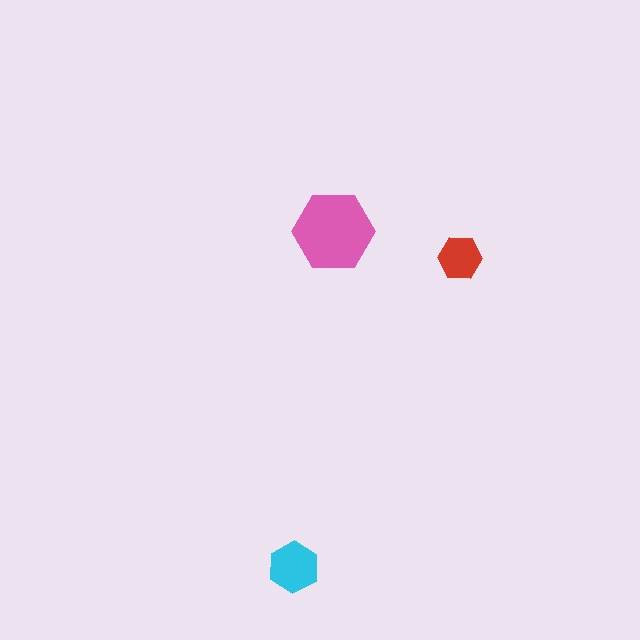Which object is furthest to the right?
The red hexagon is rightmost.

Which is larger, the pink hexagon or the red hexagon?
The pink one.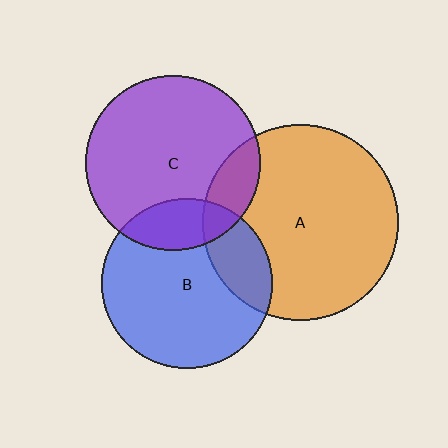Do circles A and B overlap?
Yes.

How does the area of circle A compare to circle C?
Approximately 1.2 times.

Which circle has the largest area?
Circle A (orange).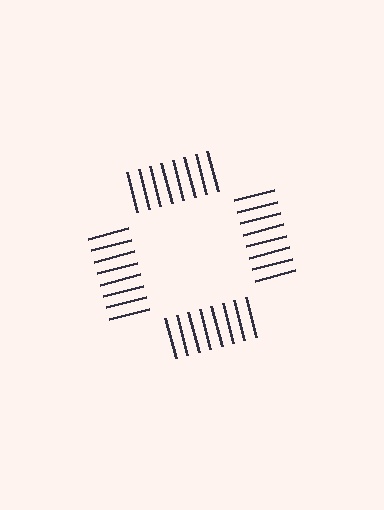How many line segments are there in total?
32 — 8 along each of the 4 edges.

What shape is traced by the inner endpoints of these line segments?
An illusory square — the line segments terminate on its edges but no continuous stroke is drawn.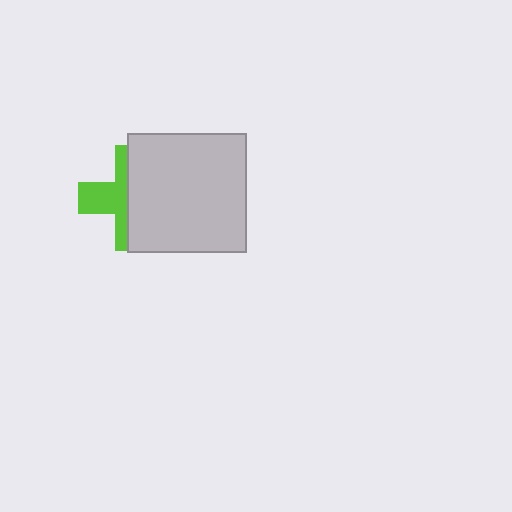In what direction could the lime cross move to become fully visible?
The lime cross could move left. That would shift it out from behind the light gray square entirely.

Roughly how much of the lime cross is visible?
A small part of it is visible (roughly 43%).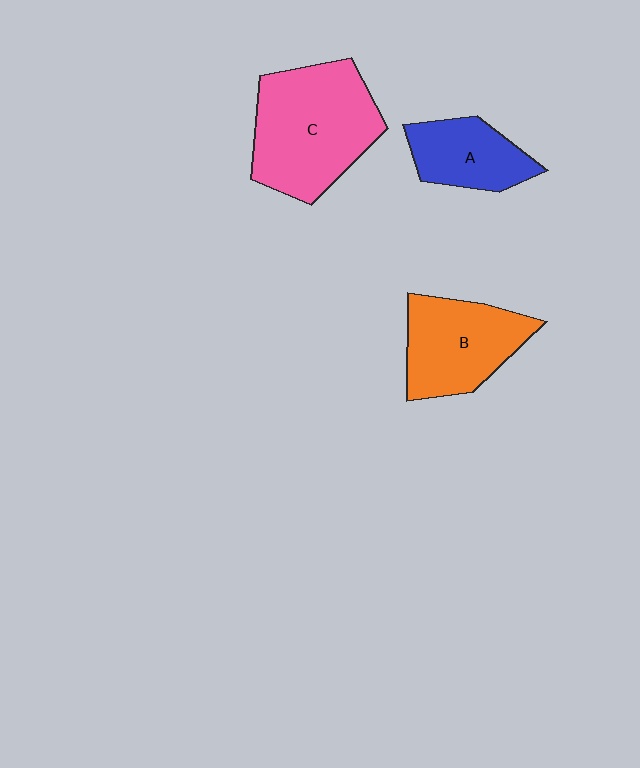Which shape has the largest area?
Shape C (pink).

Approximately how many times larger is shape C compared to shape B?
Approximately 1.4 times.